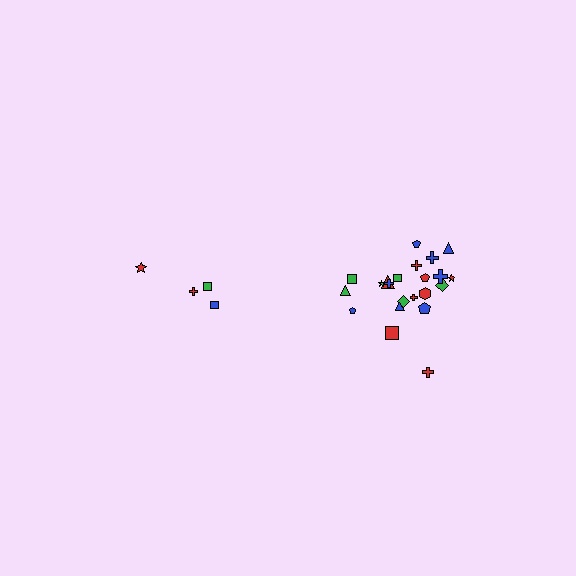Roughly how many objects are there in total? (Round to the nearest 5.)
Roughly 25 objects in total.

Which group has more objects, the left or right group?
The right group.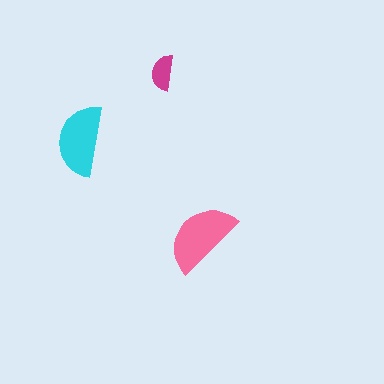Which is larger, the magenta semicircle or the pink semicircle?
The pink one.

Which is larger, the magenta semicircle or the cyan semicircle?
The cyan one.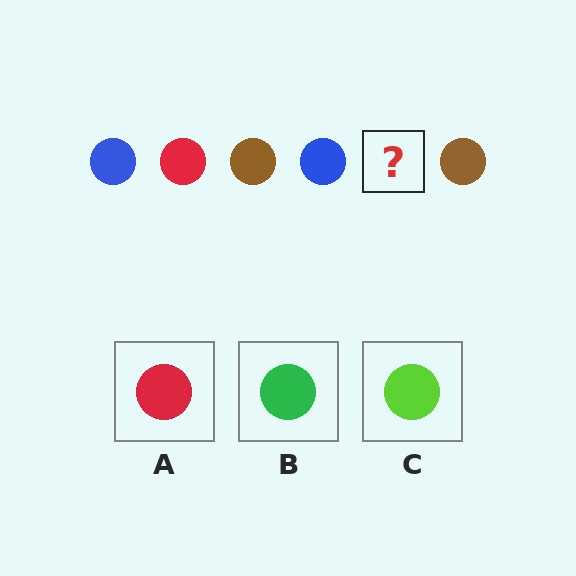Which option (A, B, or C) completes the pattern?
A.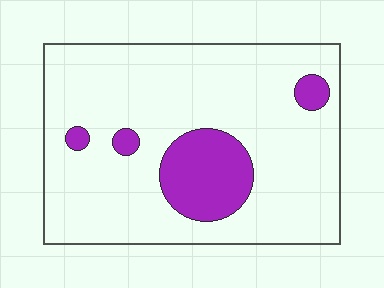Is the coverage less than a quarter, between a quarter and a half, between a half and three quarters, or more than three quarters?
Less than a quarter.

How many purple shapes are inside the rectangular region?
4.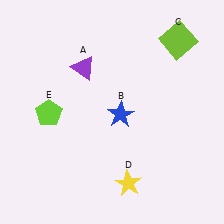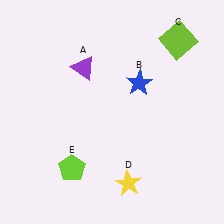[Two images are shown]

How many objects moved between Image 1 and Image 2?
2 objects moved between the two images.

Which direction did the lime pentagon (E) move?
The lime pentagon (E) moved down.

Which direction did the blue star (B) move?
The blue star (B) moved up.